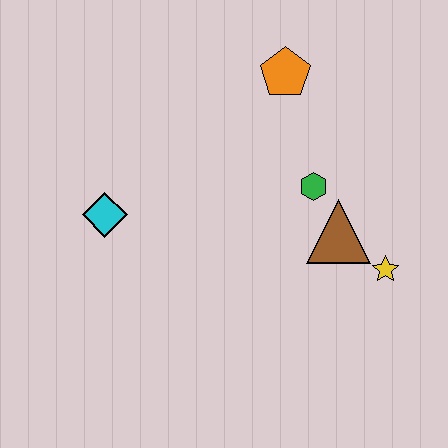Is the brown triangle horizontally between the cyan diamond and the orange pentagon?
No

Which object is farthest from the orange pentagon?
The cyan diamond is farthest from the orange pentagon.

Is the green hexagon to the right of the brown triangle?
No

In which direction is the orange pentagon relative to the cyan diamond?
The orange pentagon is to the right of the cyan diamond.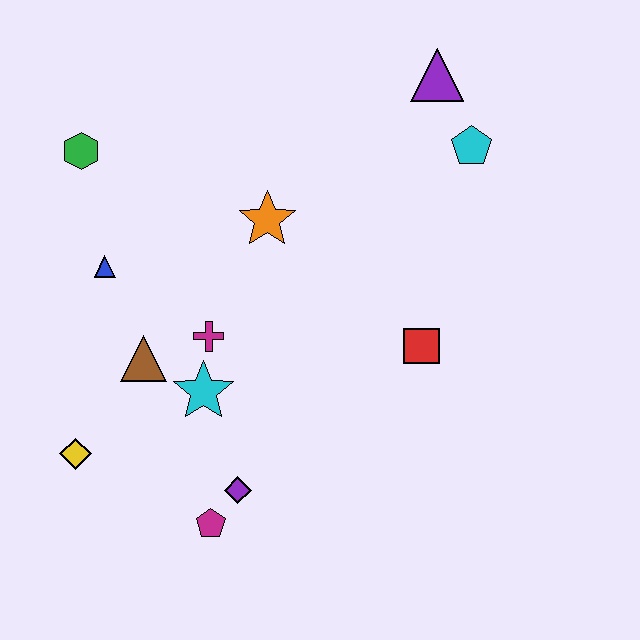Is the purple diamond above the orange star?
No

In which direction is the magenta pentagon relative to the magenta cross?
The magenta pentagon is below the magenta cross.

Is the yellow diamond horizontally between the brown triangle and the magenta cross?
No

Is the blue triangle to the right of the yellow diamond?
Yes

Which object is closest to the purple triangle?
The cyan pentagon is closest to the purple triangle.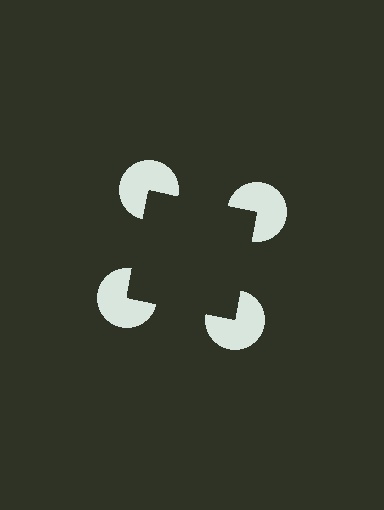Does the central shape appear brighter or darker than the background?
It typically appears slightly darker than the background, even though no actual brightness change is drawn.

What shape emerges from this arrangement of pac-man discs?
An illusory square — its edges are inferred from the aligned wedge cuts in the pac-man discs, not physically drawn.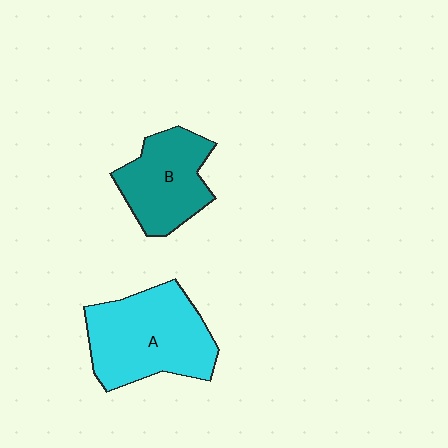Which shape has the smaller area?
Shape B (teal).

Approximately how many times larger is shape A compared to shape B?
Approximately 1.4 times.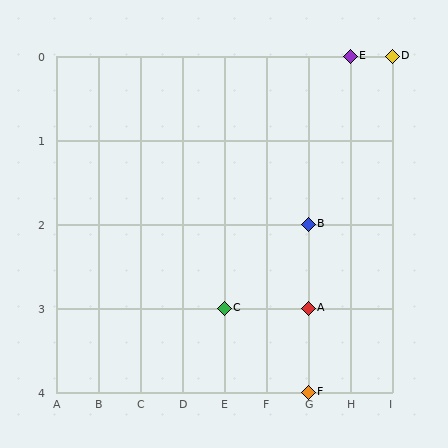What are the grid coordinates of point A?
Point A is at grid coordinates (G, 3).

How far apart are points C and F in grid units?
Points C and F are 2 columns and 1 row apart (about 2.2 grid units diagonally).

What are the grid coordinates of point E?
Point E is at grid coordinates (H, 0).